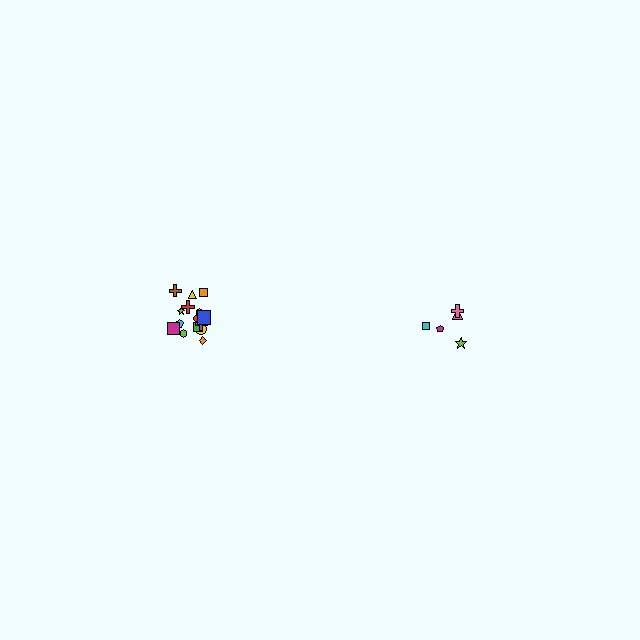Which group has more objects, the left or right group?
The left group.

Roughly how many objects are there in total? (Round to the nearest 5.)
Roughly 20 objects in total.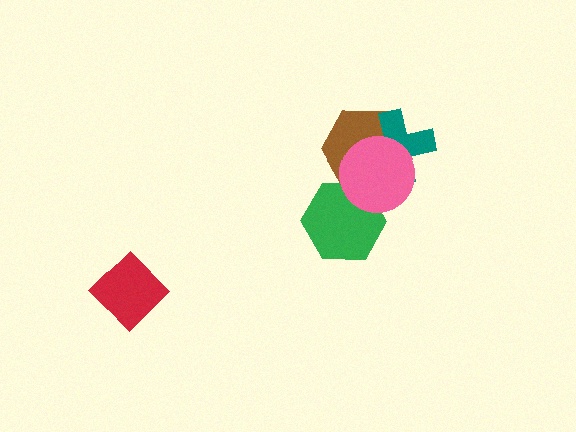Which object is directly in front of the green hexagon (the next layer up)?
The brown hexagon is directly in front of the green hexagon.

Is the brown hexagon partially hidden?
Yes, it is partially covered by another shape.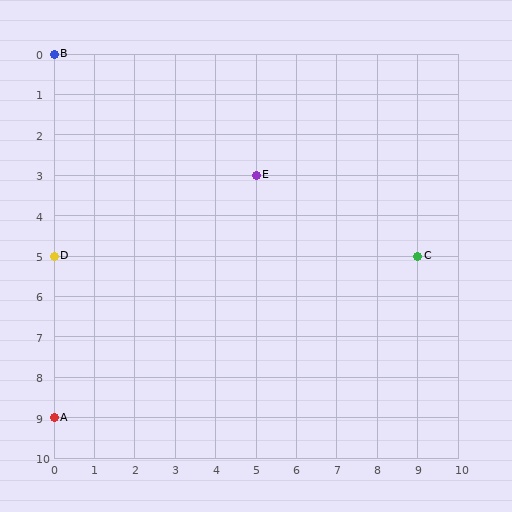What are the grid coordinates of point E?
Point E is at grid coordinates (5, 3).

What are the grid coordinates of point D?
Point D is at grid coordinates (0, 5).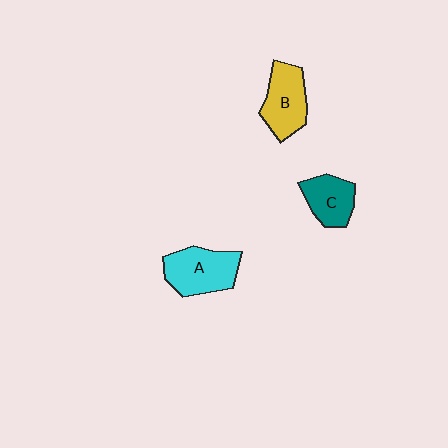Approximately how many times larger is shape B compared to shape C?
Approximately 1.2 times.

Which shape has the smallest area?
Shape C (teal).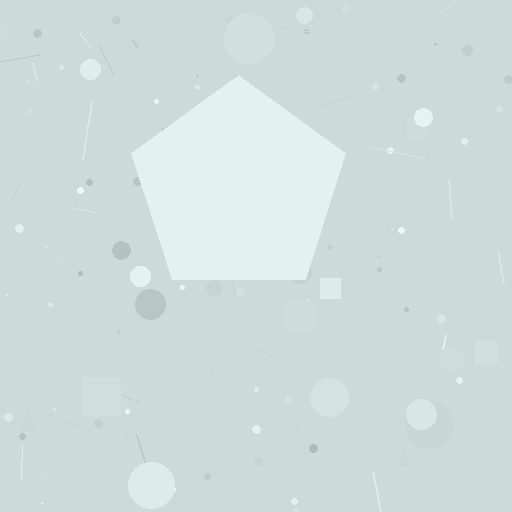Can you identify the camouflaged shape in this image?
The camouflaged shape is a pentagon.